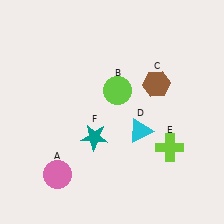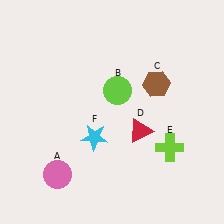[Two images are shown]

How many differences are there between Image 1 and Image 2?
There are 2 differences between the two images.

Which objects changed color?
D changed from cyan to red. F changed from teal to cyan.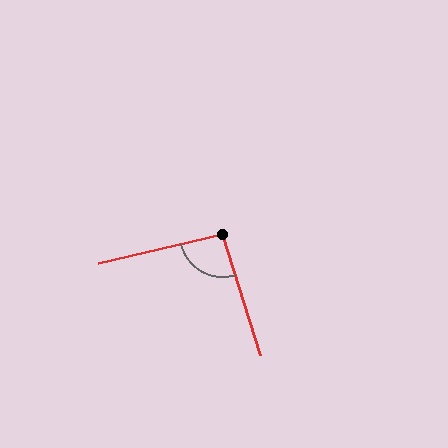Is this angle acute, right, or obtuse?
It is approximately a right angle.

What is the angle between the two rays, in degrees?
Approximately 94 degrees.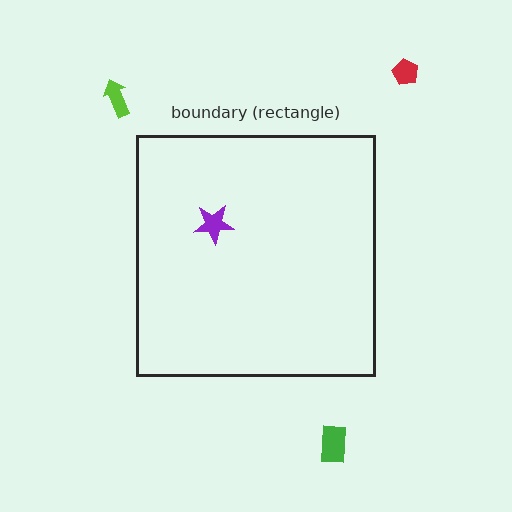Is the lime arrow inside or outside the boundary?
Outside.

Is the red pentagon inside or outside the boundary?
Outside.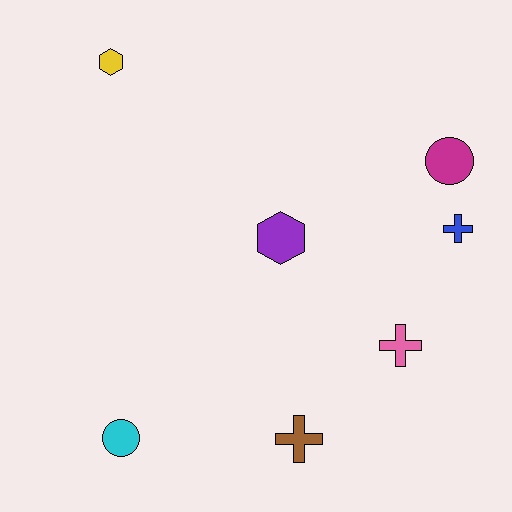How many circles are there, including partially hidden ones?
There are 2 circles.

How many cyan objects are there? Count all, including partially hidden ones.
There is 1 cyan object.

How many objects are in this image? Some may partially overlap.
There are 7 objects.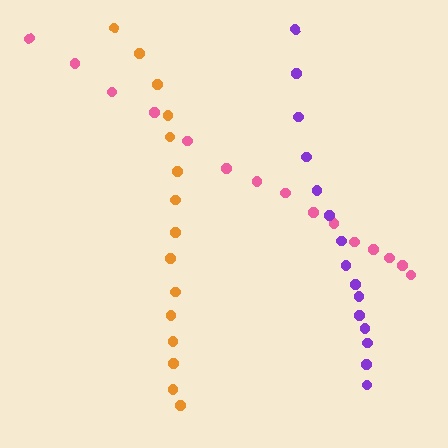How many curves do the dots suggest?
There are 3 distinct paths.